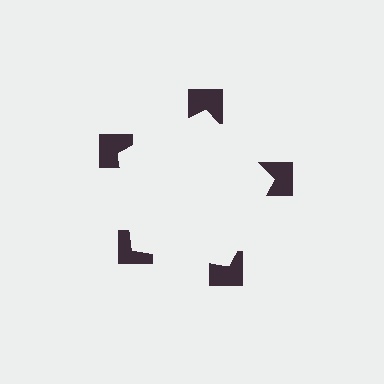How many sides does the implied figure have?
5 sides.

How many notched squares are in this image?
There are 5 — one at each vertex of the illusory pentagon.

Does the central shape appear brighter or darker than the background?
It typically appears slightly brighter than the background, even though no actual brightness change is drawn.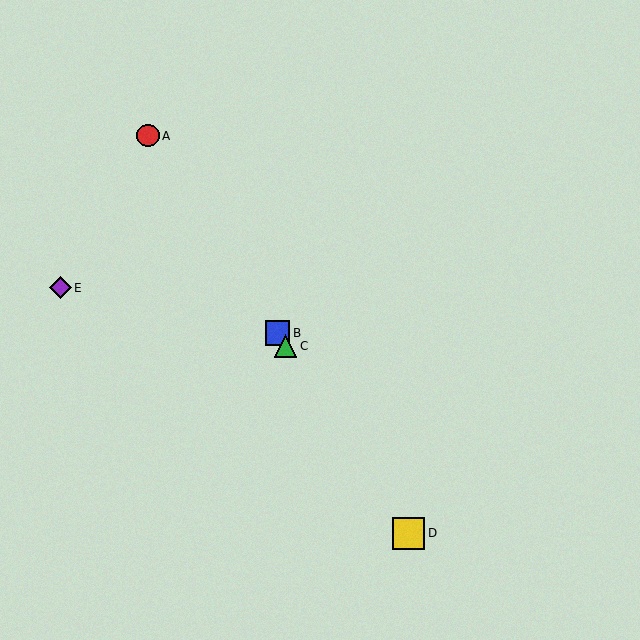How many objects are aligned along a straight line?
4 objects (A, B, C, D) are aligned along a straight line.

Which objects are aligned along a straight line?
Objects A, B, C, D are aligned along a straight line.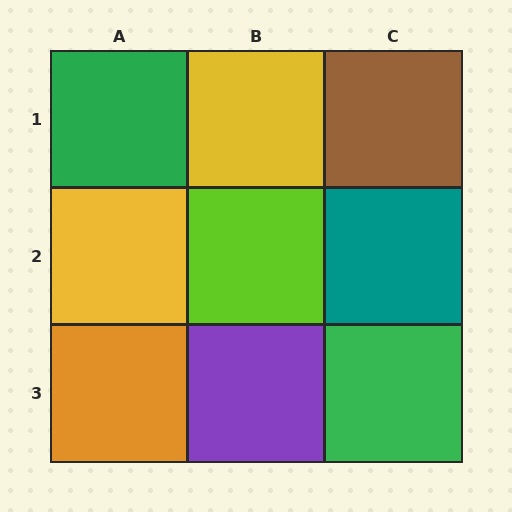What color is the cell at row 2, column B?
Lime.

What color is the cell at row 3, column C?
Green.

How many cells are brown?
1 cell is brown.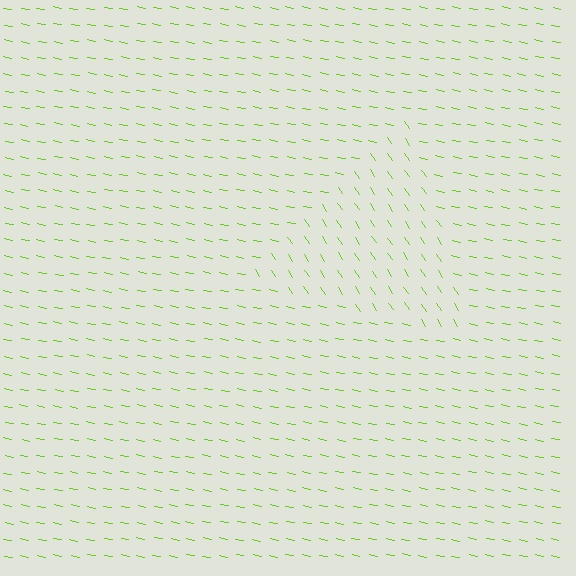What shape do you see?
I see a triangle.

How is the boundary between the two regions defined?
The boundary is defined purely by a change in line orientation (approximately 45 degrees difference). All lines are the same color and thickness.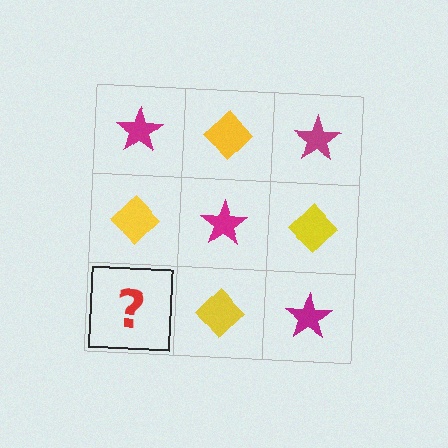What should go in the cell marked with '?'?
The missing cell should contain a magenta star.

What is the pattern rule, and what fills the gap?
The rule is that it alternates magenta star and yellow diamond in a checkerboard pattern. The gap should be filled with a magenta star.